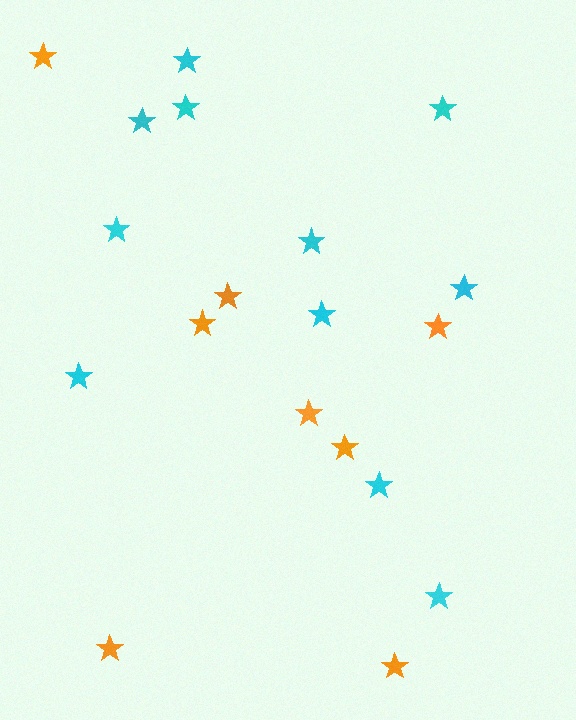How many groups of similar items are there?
There are 2 groups: one group of orange stars (8) and one group of cyan stars (11).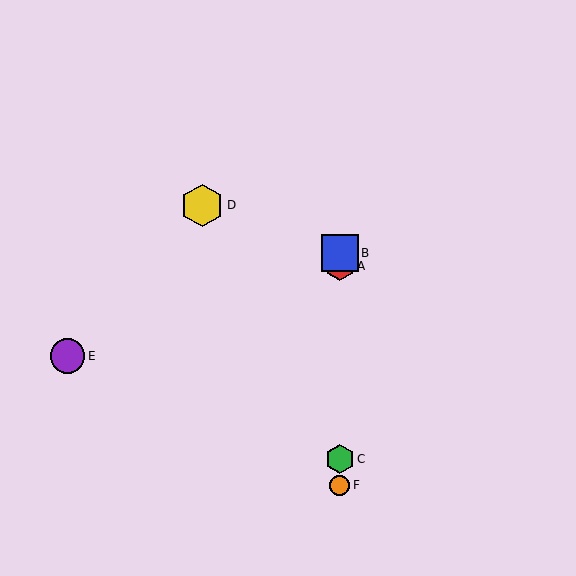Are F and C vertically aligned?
Yes, both are at x≈340.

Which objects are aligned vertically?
Objects A, B, C, F are aligned vertically.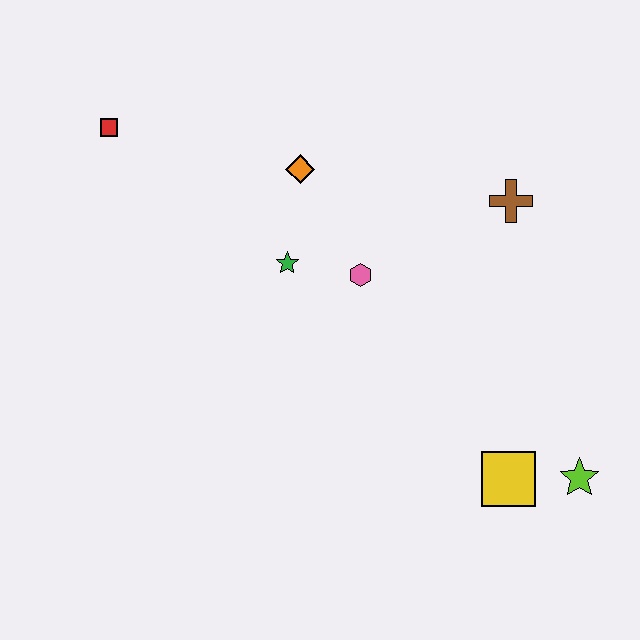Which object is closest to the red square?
The orange diamond is closest to the red square.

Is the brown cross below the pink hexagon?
No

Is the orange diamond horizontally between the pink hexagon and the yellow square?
No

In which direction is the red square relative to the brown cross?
The red square is to the left of the brown cross.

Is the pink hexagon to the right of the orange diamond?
Yes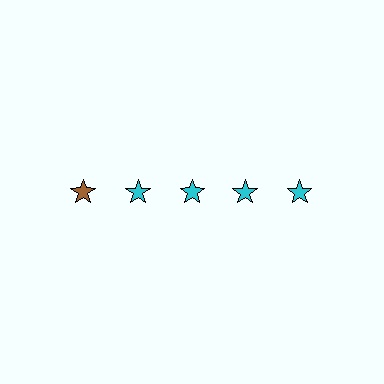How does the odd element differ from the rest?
It has a different color: brown instead of cyan.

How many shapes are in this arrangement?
There are 5 shapes arranged in a grid pattern.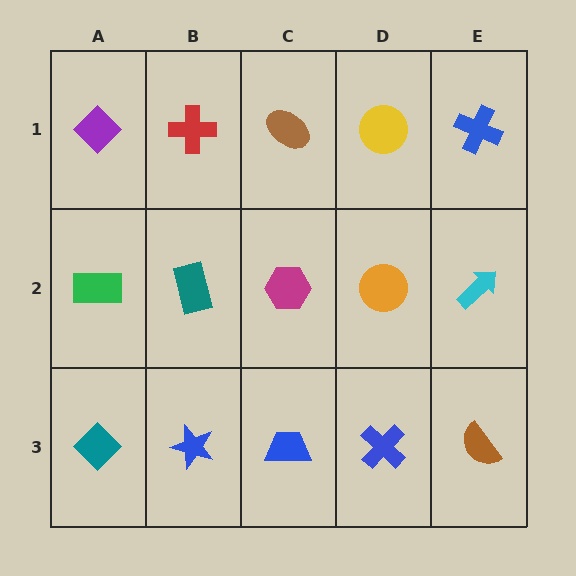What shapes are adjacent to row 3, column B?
A teal rectangle (row 2, column B), a teal diamond (row 3, column A), a blue trapezoid (row 3, column C).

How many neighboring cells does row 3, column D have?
3.